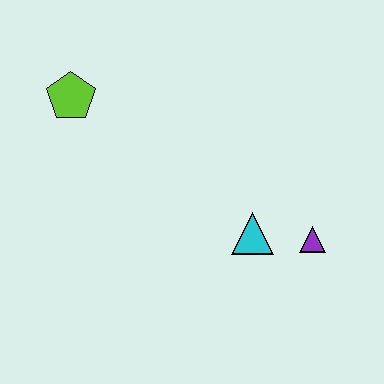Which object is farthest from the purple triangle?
The lime pentagon is farthest from the purple triangle.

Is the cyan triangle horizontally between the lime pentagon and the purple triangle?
Yes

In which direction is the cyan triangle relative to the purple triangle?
The cyan triangle is to the left of the purple triangle.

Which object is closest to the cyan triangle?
The purple triangle is closest to the cyan triangle.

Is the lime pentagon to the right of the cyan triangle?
No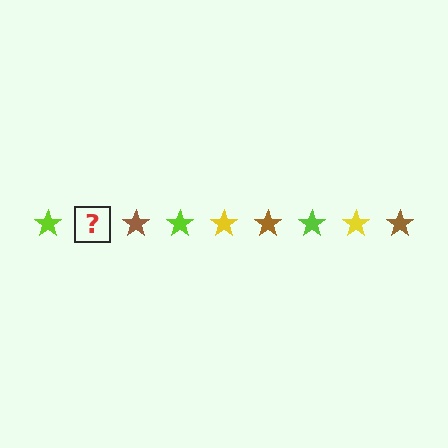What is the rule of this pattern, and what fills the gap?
The rule is that the pattern cycles through lime, yellow, brown stars. The gap should be filled with a yellow star.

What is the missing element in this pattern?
The missing element is a yellow star.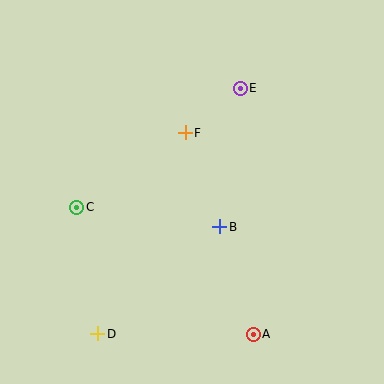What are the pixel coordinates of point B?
Point B is at (220, 227).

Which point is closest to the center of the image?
Point B at (220, 227) is closest to the center.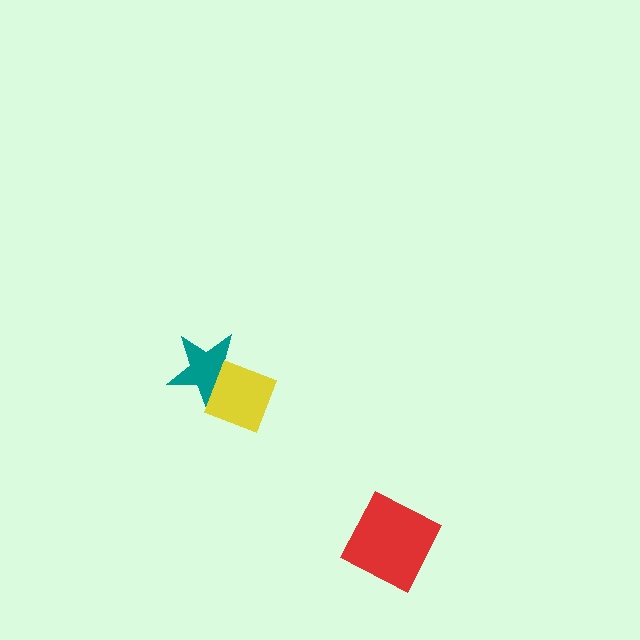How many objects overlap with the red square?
0 objects overlap with the red square.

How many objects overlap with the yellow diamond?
1 object overlaps with the yellow diamond.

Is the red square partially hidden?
No, no other shape covers it.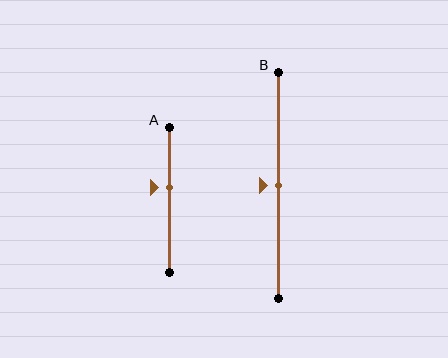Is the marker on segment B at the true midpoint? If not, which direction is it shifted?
Yes, the marker on segment B is at the true midpoint.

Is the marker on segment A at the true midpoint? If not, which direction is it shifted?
No, the marker on segment A is shifted upward by about 8% of the segment length.